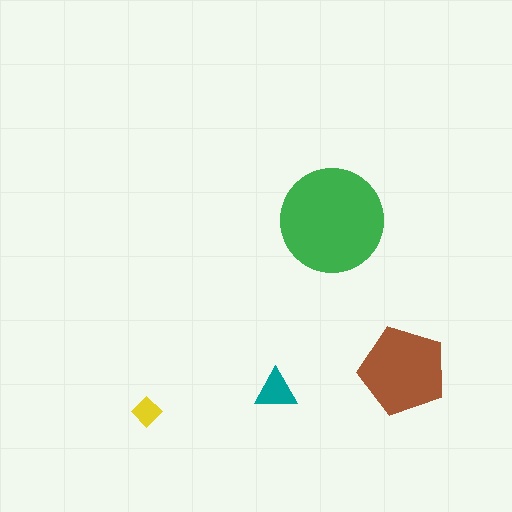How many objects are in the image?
There are 4 objects in the image.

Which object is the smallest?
The yellow diamond.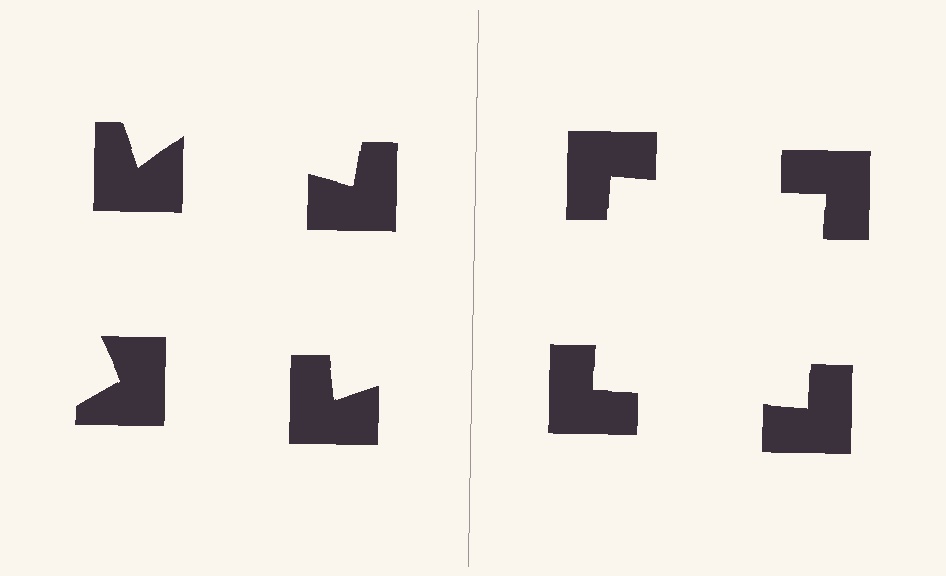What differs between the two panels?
The notched squares are positioned identically on both sides; only the wedge orientations differ. On the right they align to a square; on the left they are misaligned.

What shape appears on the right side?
An illusory square.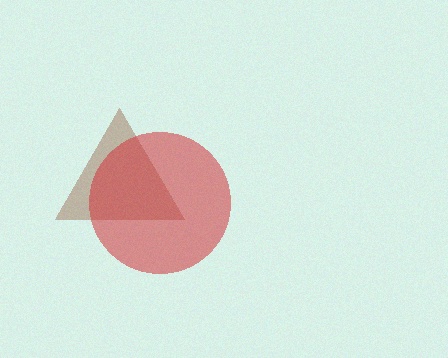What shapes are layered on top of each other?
The layered shapes are: a brown triangle, a red circle.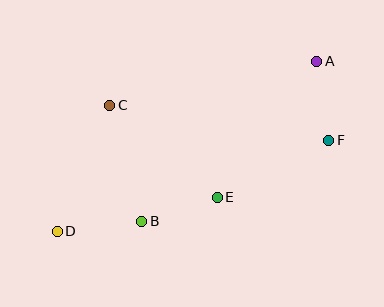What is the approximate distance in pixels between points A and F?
The distance between A and F is approximately 80 pixels.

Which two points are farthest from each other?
Points A and D are farthest from each other.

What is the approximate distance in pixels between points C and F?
The distance between C and F is approximately 221 pixels.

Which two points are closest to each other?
Points B and E are closest to each other.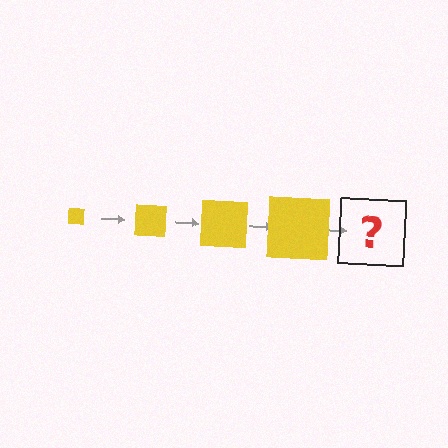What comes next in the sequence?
The next element should be a yellow square, larger than the previous one.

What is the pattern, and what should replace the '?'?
The pattern is that the square gets progressively larger each step. The '?' should be a yellow square, larger than the previous one.